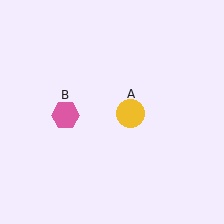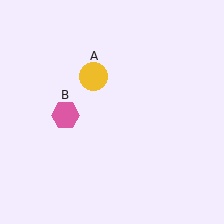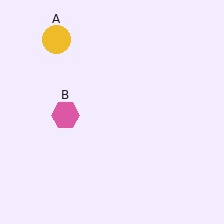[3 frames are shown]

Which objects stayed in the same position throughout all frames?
Pink hexagon (object B) remained stationary.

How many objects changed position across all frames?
1 object changed position: yellow circle (object A).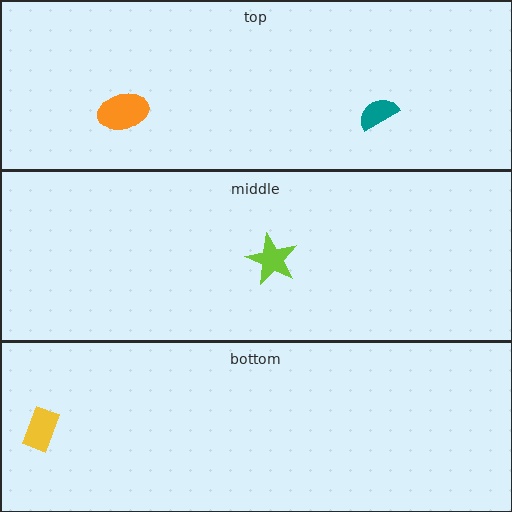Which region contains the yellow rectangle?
The bottom region.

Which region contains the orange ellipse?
The top region.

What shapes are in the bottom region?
The yellow rectangle.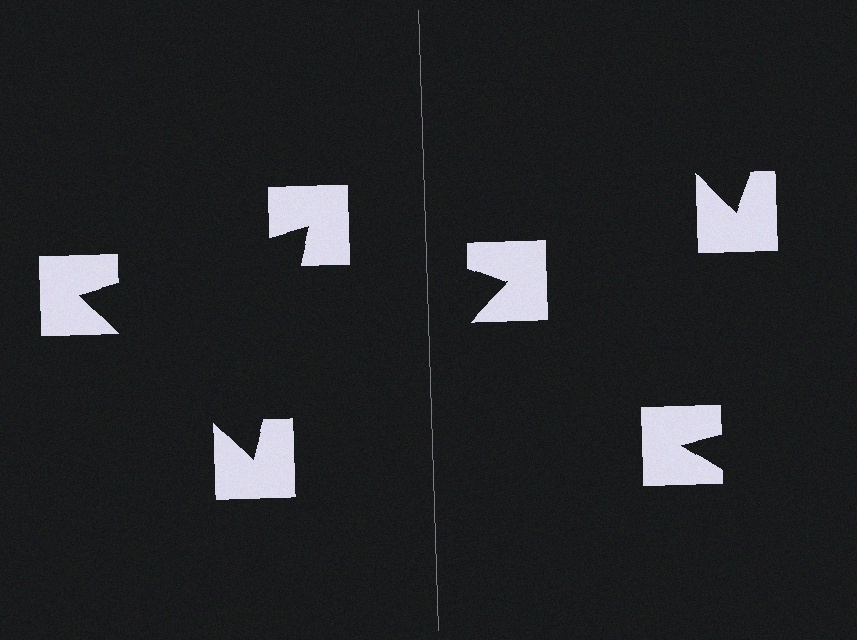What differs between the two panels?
The notched squares are positioned identically on both sides; only the wedge orientations differ. On the left they align to a triangle; on the right they are misaligned.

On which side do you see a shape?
An illusory triangle appears on the left side. On the right side the wedge cuts are rotated, so no coherent shape forms.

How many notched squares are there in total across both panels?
6 — 3 on each side.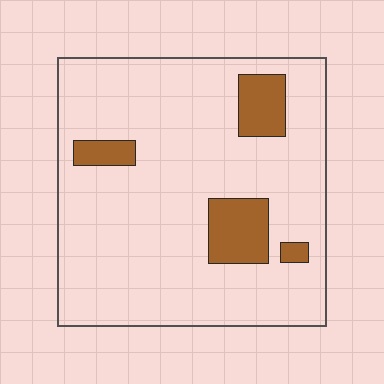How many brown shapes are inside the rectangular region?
4.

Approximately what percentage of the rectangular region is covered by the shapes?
Approximately 15%.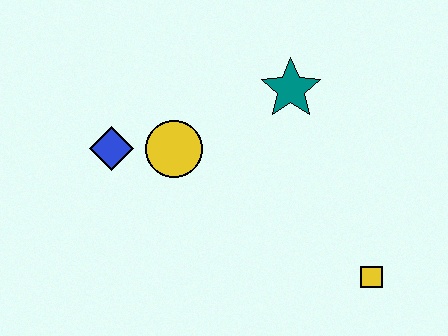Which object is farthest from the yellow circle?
The yellow square is farthest from the yellow circle.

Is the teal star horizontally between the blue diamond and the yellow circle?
No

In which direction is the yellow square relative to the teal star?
The yellow square is below the teal star.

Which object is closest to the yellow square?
The teal star is closest to the yellow square.